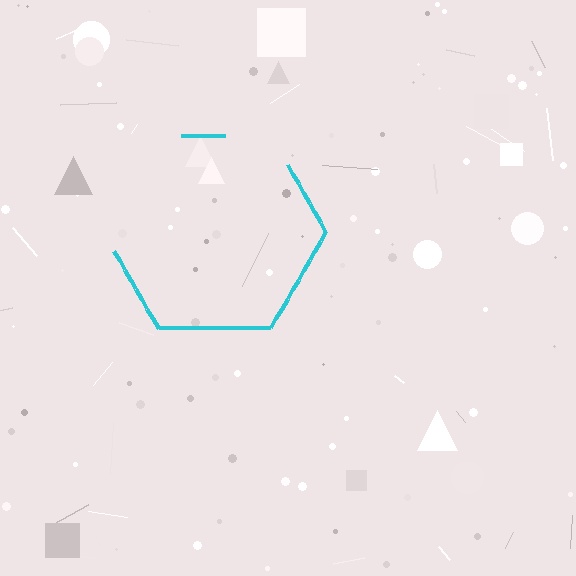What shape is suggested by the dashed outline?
The dashed outline suggests a hexagon.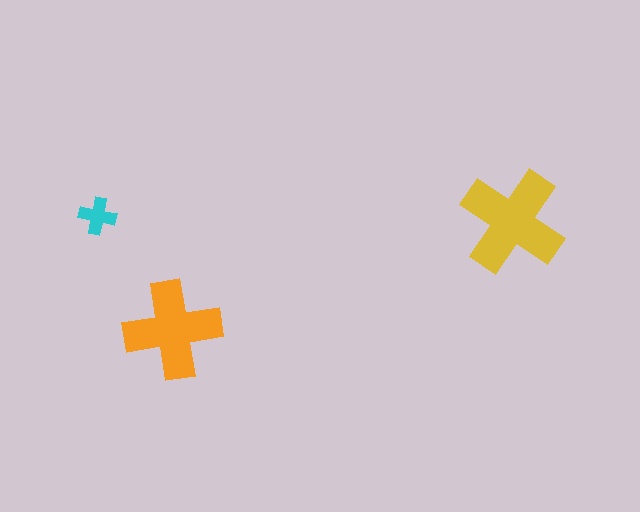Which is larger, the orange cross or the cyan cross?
The orange one.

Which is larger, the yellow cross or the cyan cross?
The yellow one.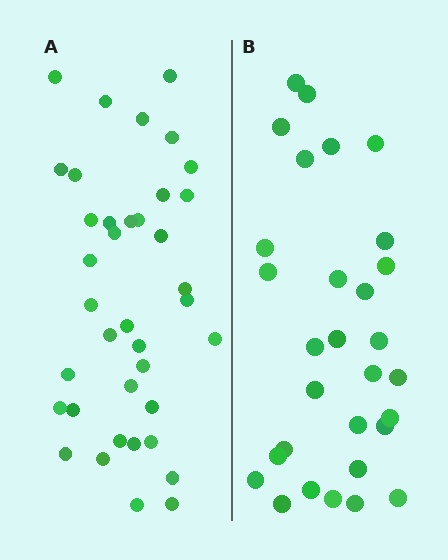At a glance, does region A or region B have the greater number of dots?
Region A (the left region) has more dots.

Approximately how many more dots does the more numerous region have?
Region A has roughly 8 or so more dots than region B.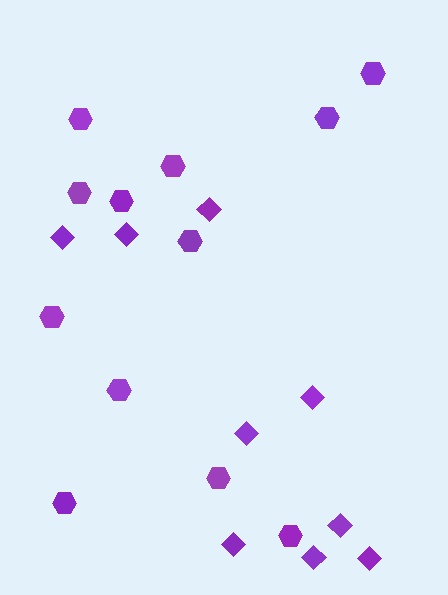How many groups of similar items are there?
There are 2 groups: one group of diamonds (9) and one group of hexagons (12).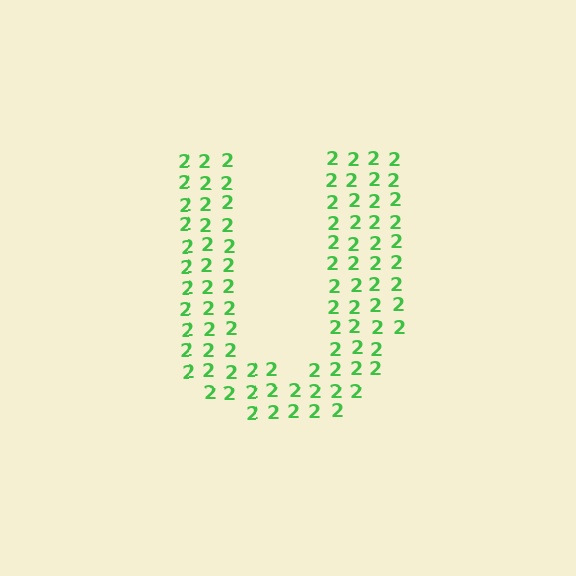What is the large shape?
The large shape is the letter U.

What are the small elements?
The small elements are digit 2's.